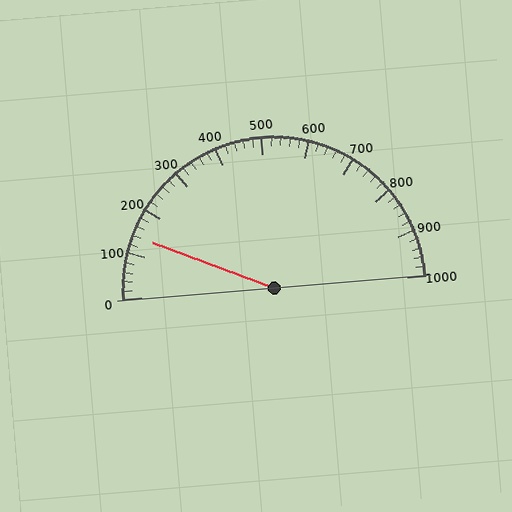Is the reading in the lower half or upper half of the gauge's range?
The reading is in the lower half of the range (0 to 1000).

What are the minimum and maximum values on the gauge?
The gauge ranges from 0 to 1000.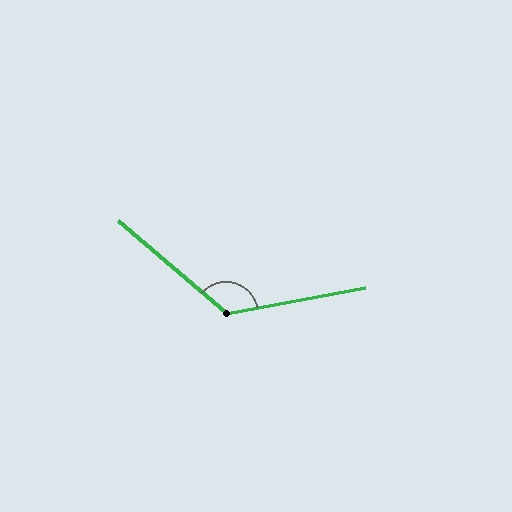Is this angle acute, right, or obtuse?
It is obtuse.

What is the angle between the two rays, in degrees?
Approximately 129 degrees.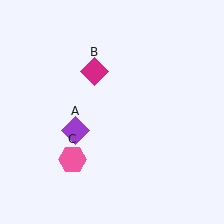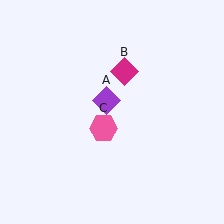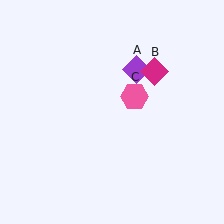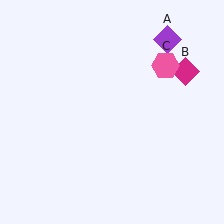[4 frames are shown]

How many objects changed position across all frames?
3 objects changed position: purple diamond (object A), magenta diamond (object B), pink hexagon (object C).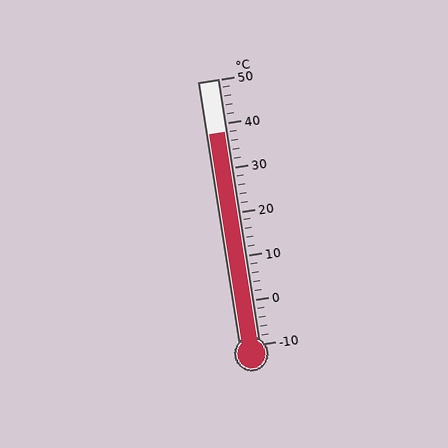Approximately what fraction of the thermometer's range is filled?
The thermometer is filled to approximately 80% of its range.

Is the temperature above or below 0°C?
The temperature is above 0°C.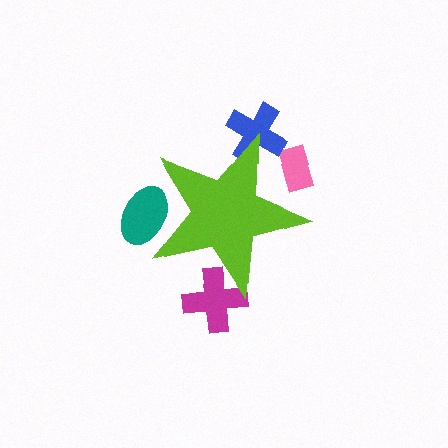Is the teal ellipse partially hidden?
Yes, the teal ellipse is partially hidden behind the lime star.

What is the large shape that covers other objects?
A lime star.